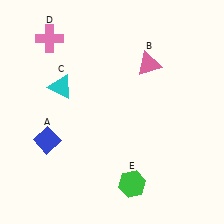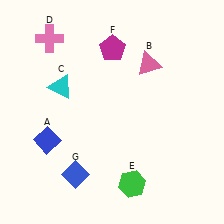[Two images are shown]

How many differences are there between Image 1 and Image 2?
There are 2 differences between the two images.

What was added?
A magenta pentagon (F), a blue diamond (G) were added in Image 2.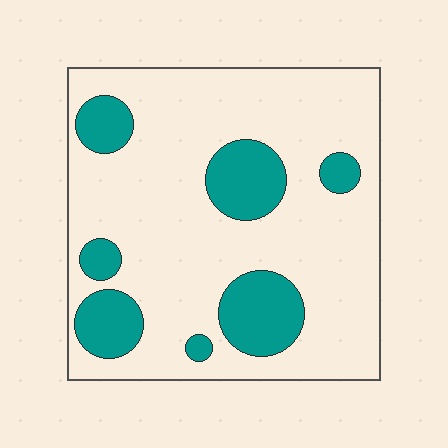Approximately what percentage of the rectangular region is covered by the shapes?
Approximately 20%.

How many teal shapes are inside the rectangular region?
7.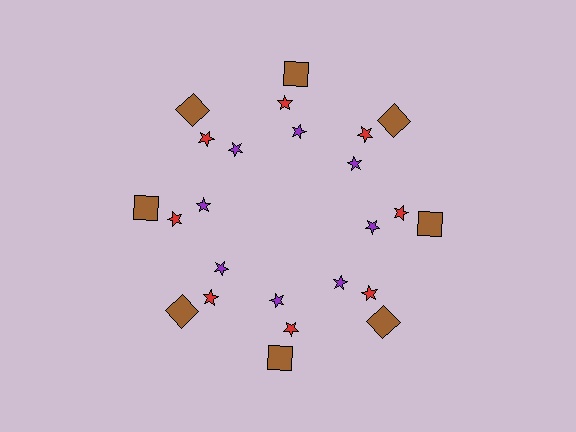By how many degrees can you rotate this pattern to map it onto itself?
The pattern maps onto itself every 45 degrees of rotation.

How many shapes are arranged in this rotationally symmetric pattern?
There are 24 shapes, arranged in 8 groups of 3.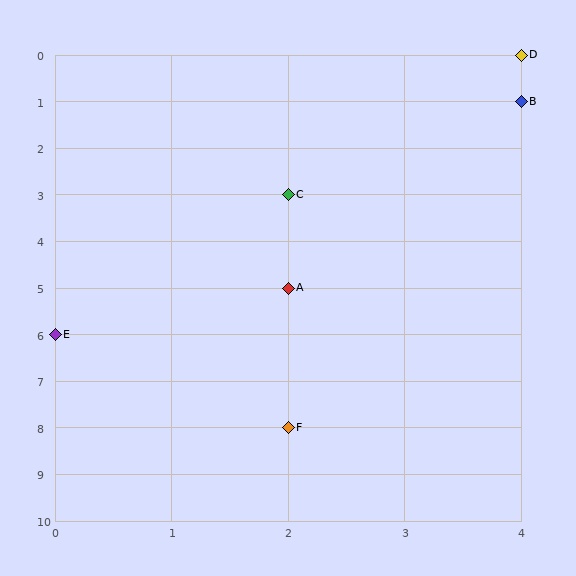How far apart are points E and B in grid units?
Points E and B are 4 columns and 5 rows apart (about 6.4 grid units diagonally).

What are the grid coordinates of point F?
Point F is at grid coordinates (2, 8).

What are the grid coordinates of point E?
Point E is at grid coordinates (0, 6).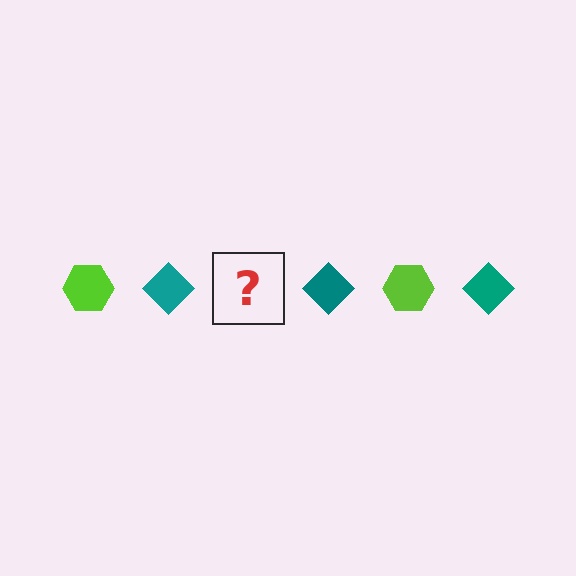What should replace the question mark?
The question mark should be replaced with a lime hexagon.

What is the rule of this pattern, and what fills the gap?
The rule is that the pattern alternates between lime hexagon and teal diamond. The gap should be filled with a lime hexagon.